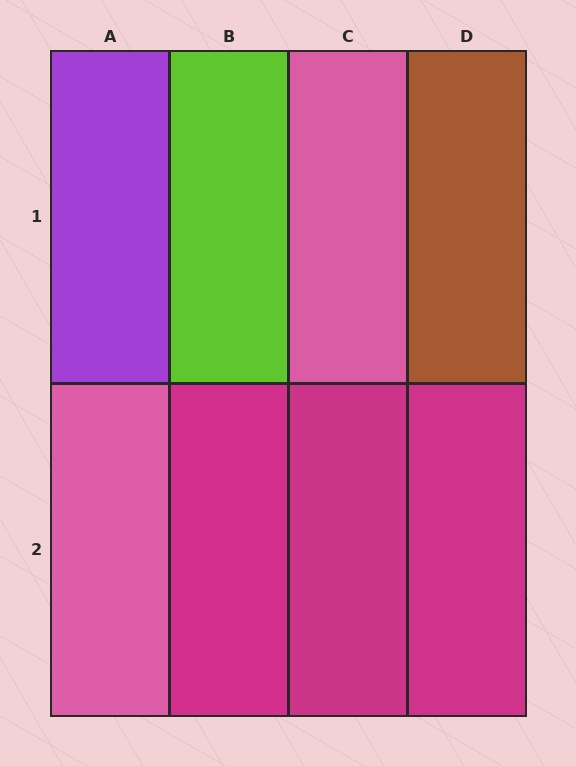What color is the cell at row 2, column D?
Magenta.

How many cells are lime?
1 cell is lime.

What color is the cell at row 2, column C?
Magenta.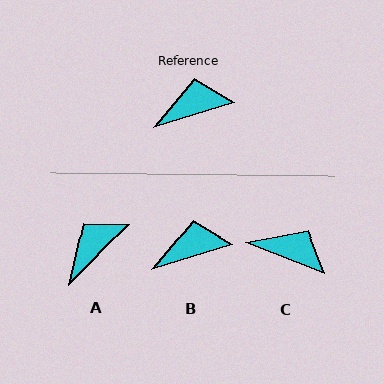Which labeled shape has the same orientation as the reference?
B.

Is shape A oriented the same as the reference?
No, it is off by about 28 degrees.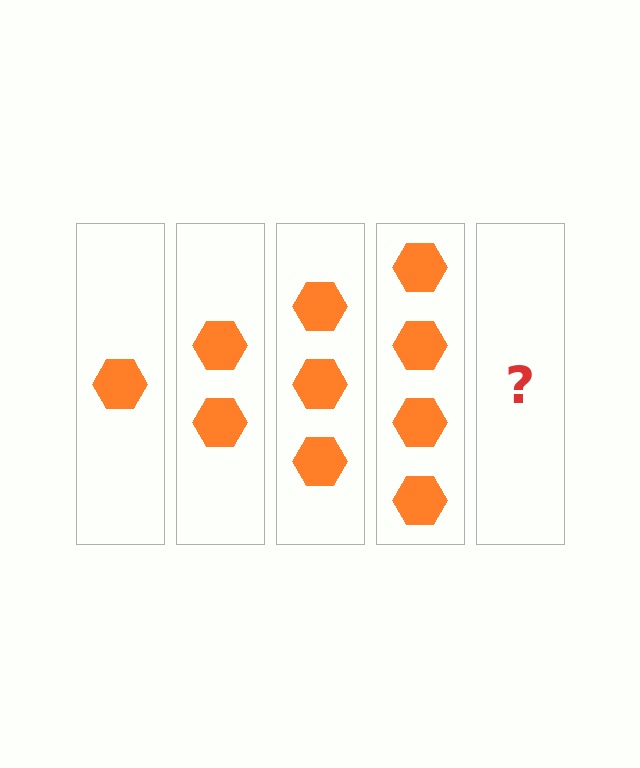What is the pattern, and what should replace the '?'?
The pattern is that each step adds one more hexagon. The '?' should be 5 hexagons.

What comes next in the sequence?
The next element should be 5 hexagons.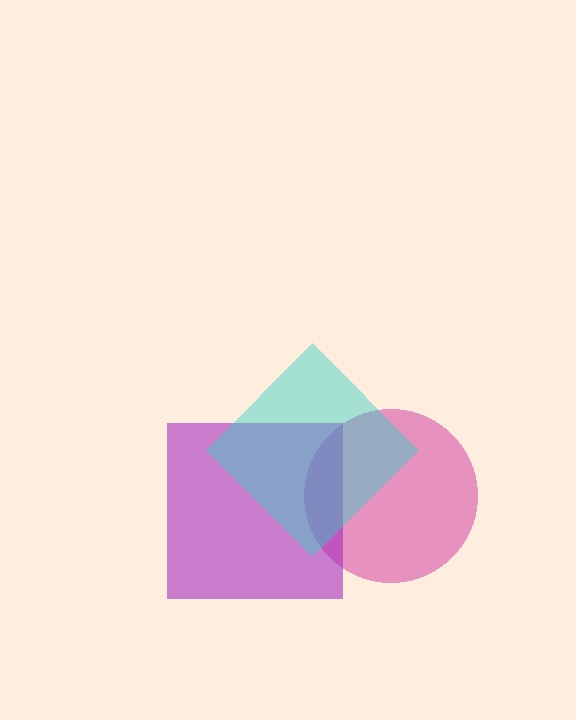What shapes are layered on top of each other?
The layered shapes are: a magenta circle, a purple square, a cyan diamond.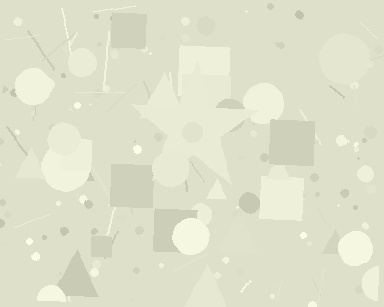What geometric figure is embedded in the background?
A star is embedded in the background.